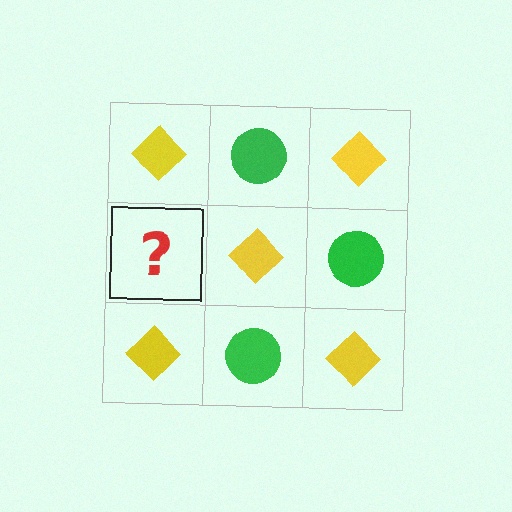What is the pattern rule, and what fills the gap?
The rule is that it alternates yellow diamond and green circle in a checkerboard pattern. The gap should be filled with a green circle.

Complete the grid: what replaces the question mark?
The question mark should be replaced with a green circle.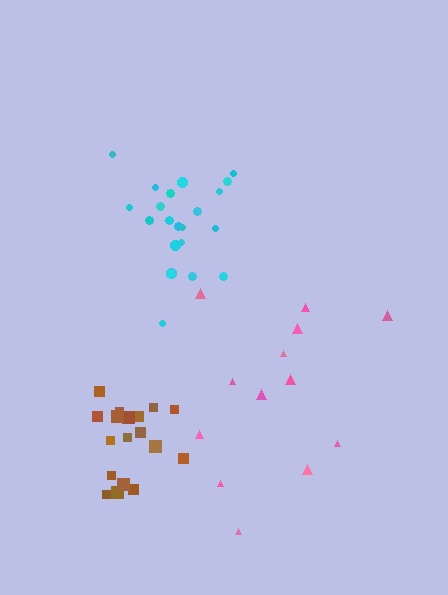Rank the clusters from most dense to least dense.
brown, cyan, pink.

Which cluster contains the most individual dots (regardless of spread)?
Cyan (22).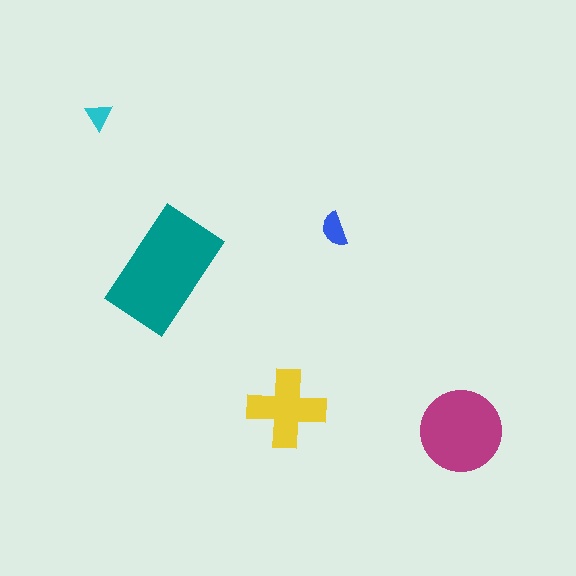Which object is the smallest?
The cyan triangle.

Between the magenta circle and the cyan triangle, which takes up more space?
The magenta circle.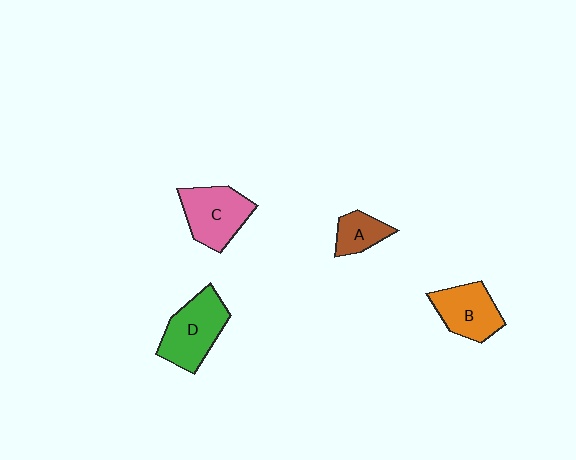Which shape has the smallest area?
Shape A (brown).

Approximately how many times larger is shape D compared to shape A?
Approximately 2.0 times.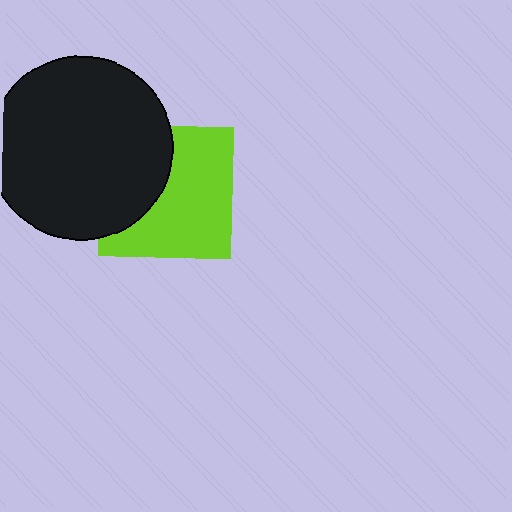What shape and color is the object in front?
The object in front is a black circle.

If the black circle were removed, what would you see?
You would see the complete lime square.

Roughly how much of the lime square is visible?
About half of it is visible (roughly 62%).